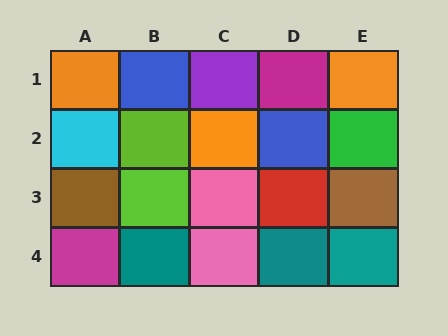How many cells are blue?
2 cells are blue.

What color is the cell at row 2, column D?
Blue.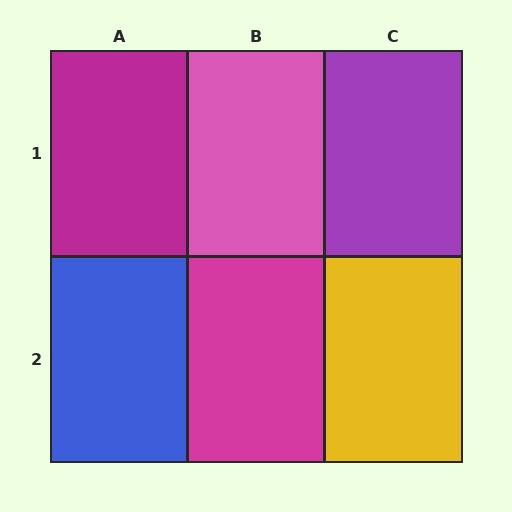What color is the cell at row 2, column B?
Magenta.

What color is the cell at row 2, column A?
Blue.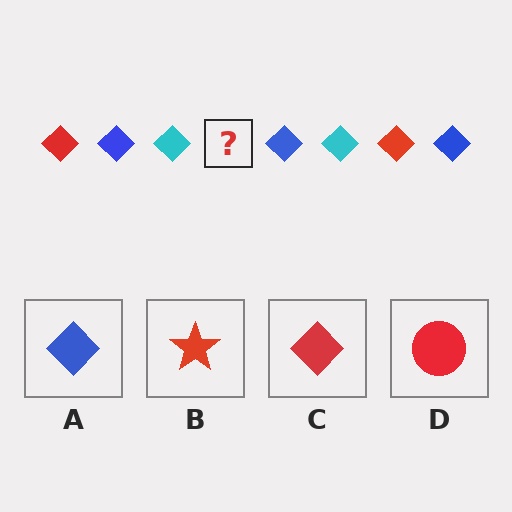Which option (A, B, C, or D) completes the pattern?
C.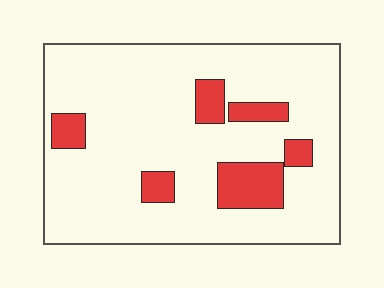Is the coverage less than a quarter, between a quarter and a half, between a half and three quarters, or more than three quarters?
Less than a quarter.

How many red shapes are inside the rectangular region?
6.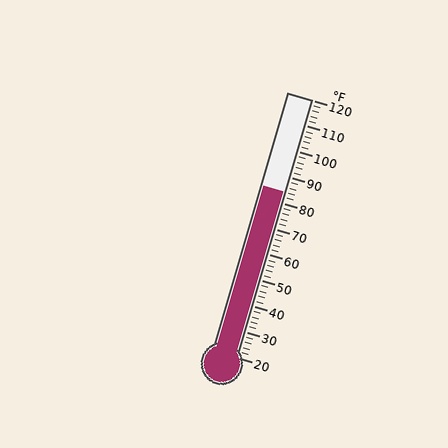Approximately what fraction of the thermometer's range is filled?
The thermometer is filled to approximately 65% of its range.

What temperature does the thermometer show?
The thermometer shows approximately 84°F.